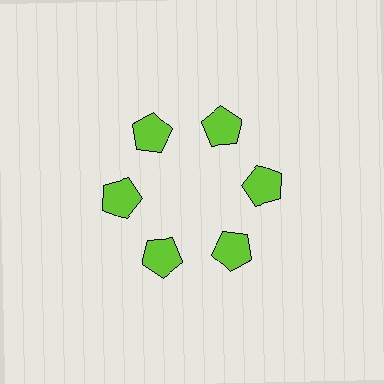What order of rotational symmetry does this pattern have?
This pattern has 6-fold rotational symmetry.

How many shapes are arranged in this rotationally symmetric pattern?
There are 6 shapes, arranged in 6 groups of 1.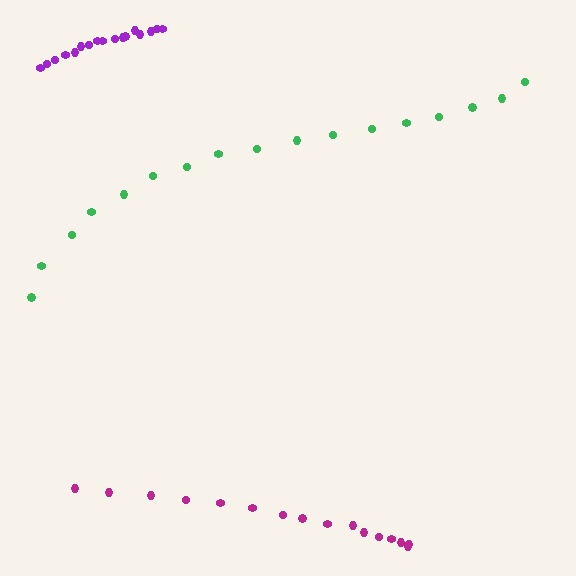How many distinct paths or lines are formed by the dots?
There are 3 distinct paths.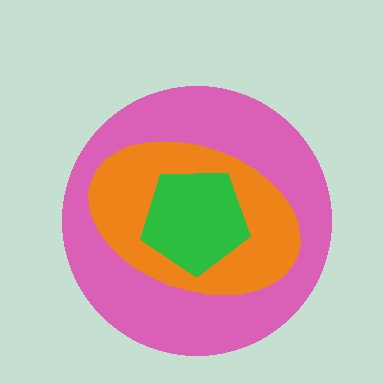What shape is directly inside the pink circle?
The orange ellipse.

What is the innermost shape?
The green pentagon.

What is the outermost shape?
The pink circle.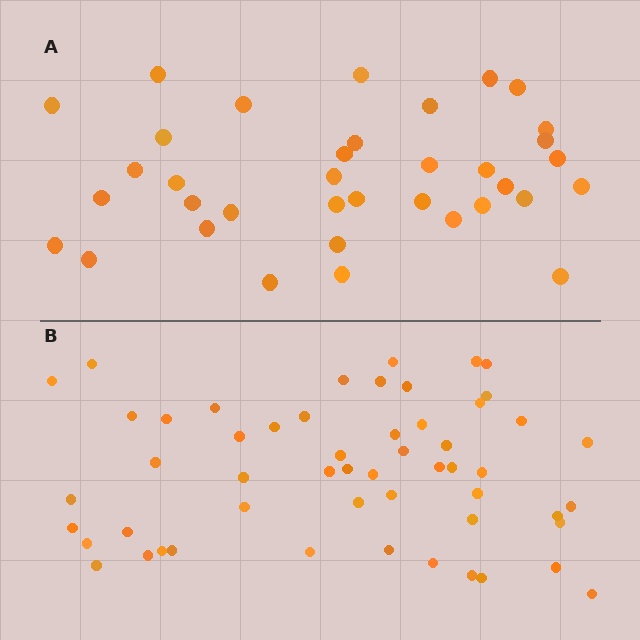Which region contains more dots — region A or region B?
Region B (the bottom region) has more dots.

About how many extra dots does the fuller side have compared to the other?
Region B has approximately 20 more dots than region A.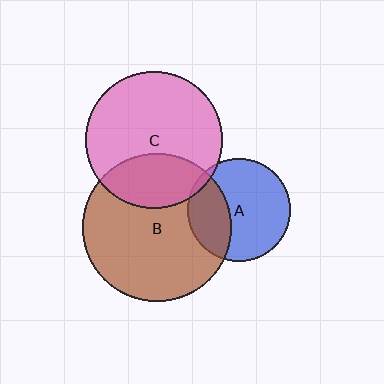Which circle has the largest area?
Circle B (brown).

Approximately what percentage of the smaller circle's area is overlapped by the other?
Approximately 30%.